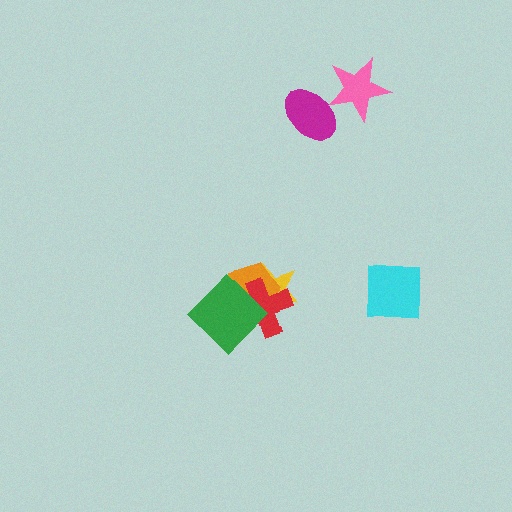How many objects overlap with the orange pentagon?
3 objects overlap with the orange pentagon.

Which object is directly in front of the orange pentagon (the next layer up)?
The red cross is directly in front of the orange pentagon.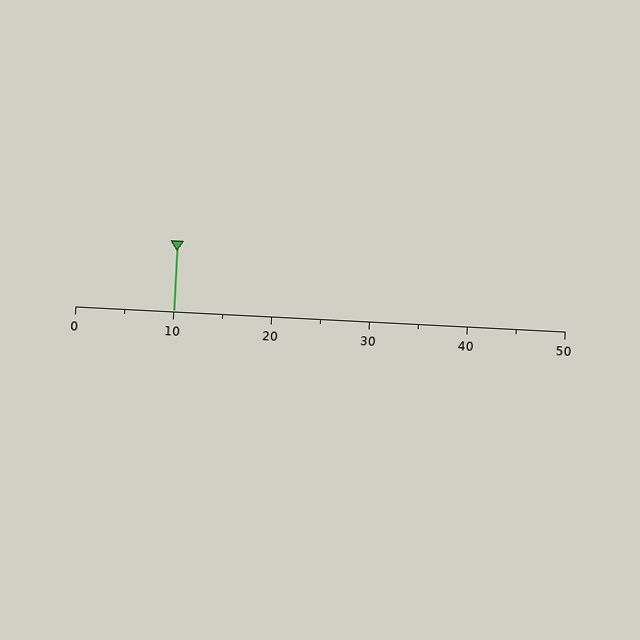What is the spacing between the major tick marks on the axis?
The major ticks are spaced 10 apart.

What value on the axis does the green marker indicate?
The marker indicates approximately 10.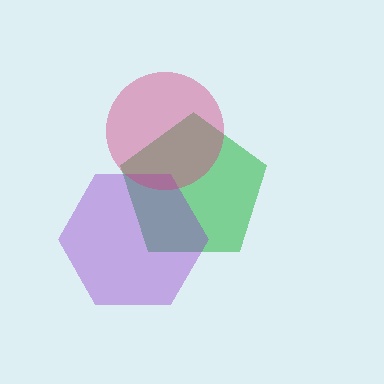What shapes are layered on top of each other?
The layered shapes are: a green pentagon, a purple hexagon, a magenta circle.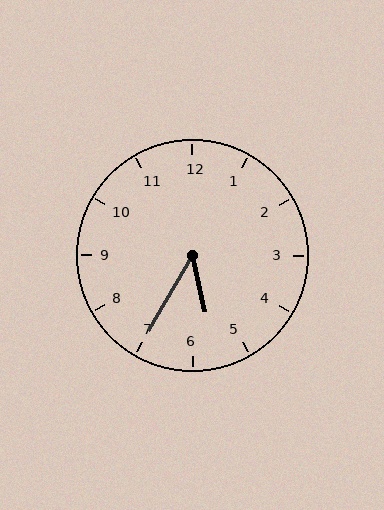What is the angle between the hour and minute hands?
Approximately 42 degrees.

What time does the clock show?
5:35.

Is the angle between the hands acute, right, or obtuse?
It is acute.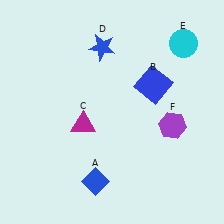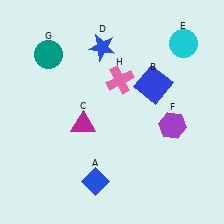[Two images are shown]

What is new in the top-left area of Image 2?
A teal circle (G) was added in the top-left area of Image 2.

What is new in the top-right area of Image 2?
A pink cross (H) was added in the top-right area of Image 2.